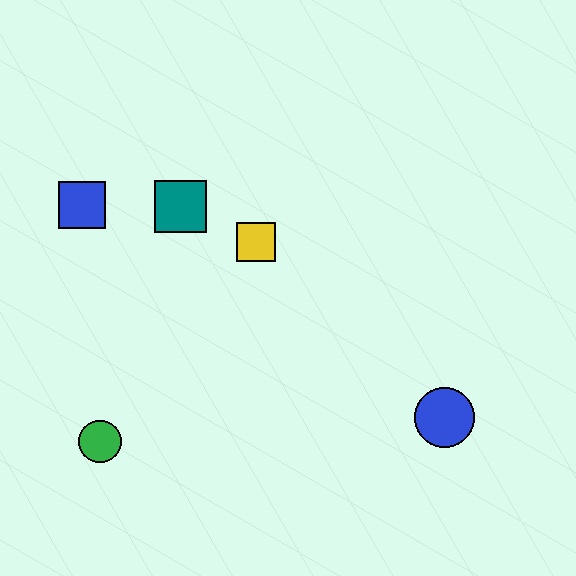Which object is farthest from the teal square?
The blue circle is farthest from the teal square.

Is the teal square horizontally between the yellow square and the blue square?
Yes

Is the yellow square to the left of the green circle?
No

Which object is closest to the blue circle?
The yellow square is closest to the blue circle.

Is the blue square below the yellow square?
No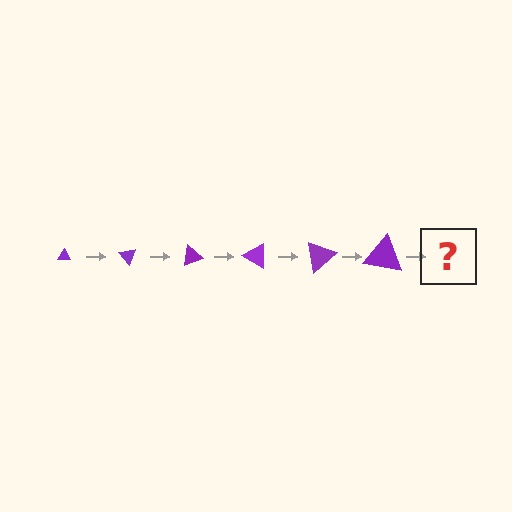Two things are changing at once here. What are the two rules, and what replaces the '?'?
The two rules are that the triangle grows larger each step and it rotates 50 degrees each step. The '?' should be a triangle, larger than the previous one and rotated 300 degrees from the start.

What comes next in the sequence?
The next element should be a triangle, larger than the previous one and rotated 300 degrees from the start.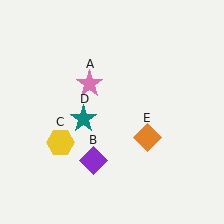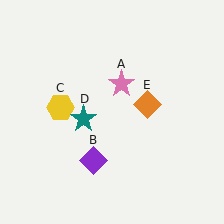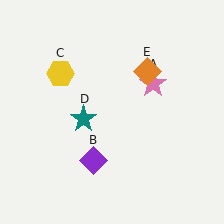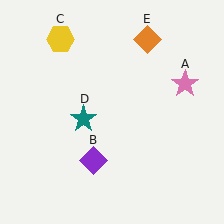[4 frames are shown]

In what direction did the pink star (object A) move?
The pink star (object A) moved right.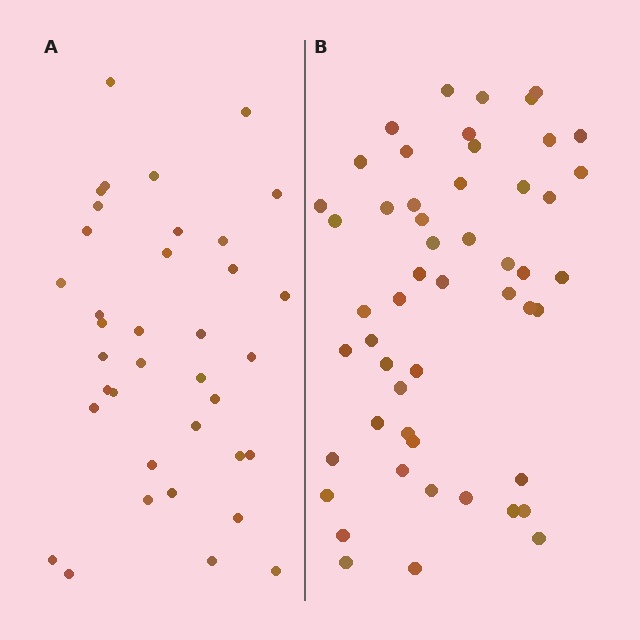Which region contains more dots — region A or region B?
Region B (the right region) has more dots.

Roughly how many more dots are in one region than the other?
Region B has approximately 15 more dots than region A.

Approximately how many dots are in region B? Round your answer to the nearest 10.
About 50 dots. (The exact count is 52, which rounds to 50.)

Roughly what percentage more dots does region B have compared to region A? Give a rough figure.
About 40% more.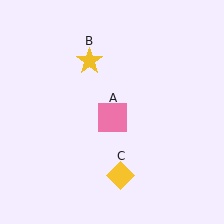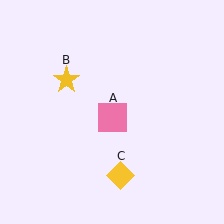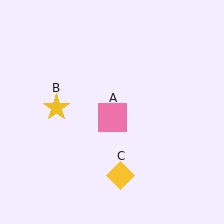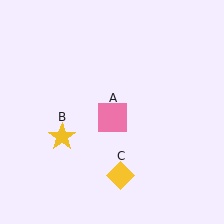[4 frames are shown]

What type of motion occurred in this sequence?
The yellow star (object B) rotated counterclockwise around the center of the scene.